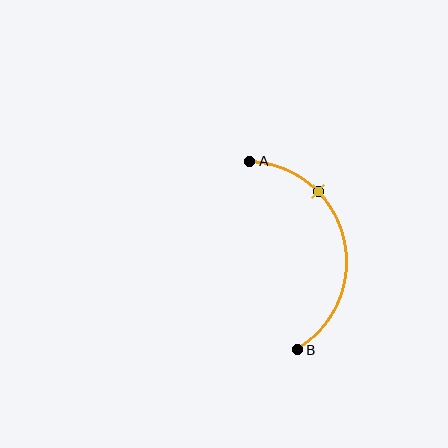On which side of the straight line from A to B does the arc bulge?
The arc bulges to the right of the straight line connecting A and B.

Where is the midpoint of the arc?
The arc midpoint is the point on the curve farthest from the straight line joining A and B. It sits to the right of that line.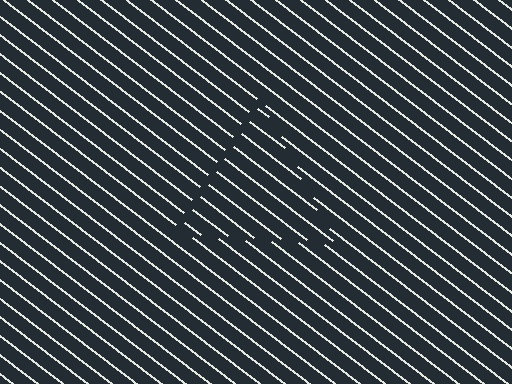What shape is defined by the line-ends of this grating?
An illusory triangle. The interior of the shape contains the same grating, shifted by half a period — the contour is defined by the phase discontinuity where line-ends from the inner and outer gratings abut.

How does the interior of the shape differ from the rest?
The interior of the shape contains the same grating, shifted by half a period — the contour is defined by the phase discontinuity where line-ends from the inner and outer gratings abut.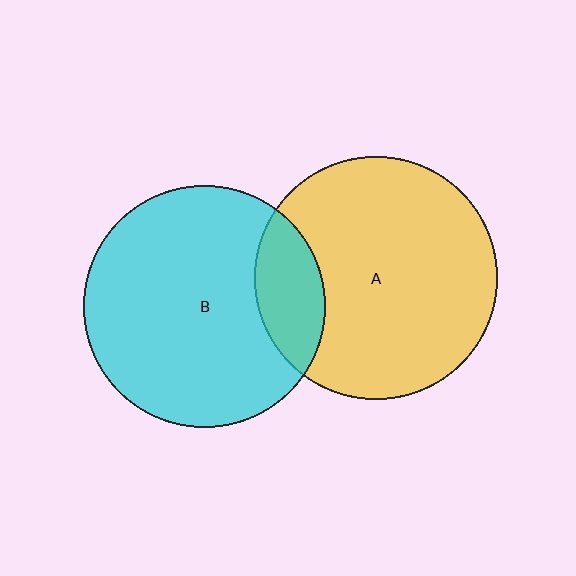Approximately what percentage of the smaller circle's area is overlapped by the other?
Approximately 15%.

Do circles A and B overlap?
Yes.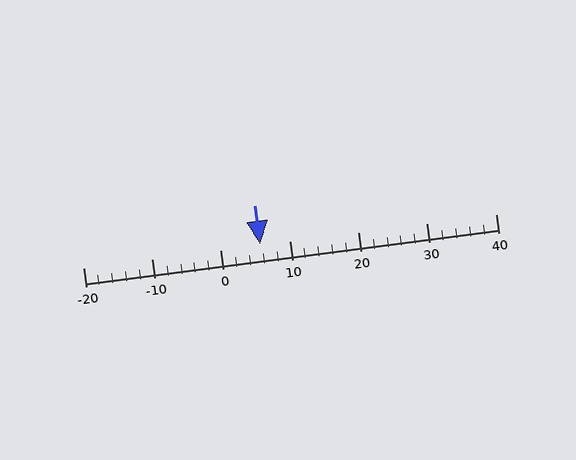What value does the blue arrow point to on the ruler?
The blue arrow points to approximately 6.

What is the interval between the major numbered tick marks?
The major tick marks are spaced 10 units apart.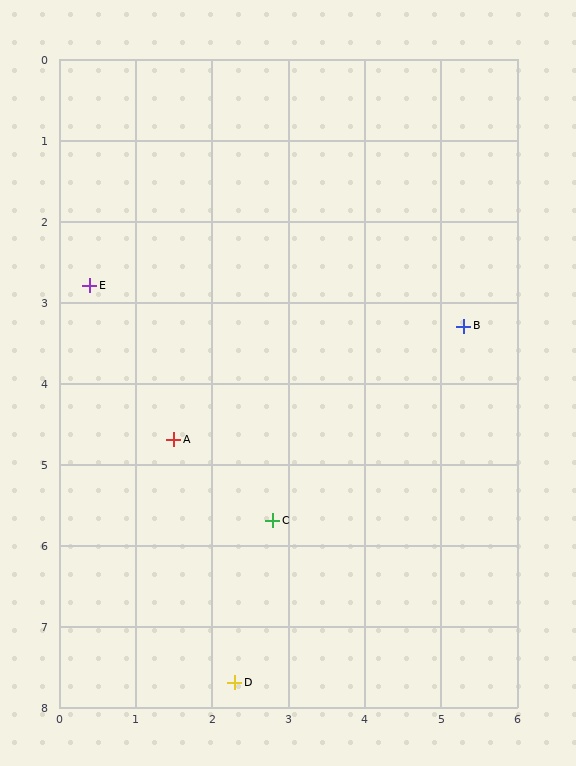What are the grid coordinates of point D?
Point D is at approximately (2.3, 7.7).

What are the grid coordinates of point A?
Point A is at approximately (1.5, 4.7).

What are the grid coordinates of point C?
Point C is at approximately (2.8, 5.7).